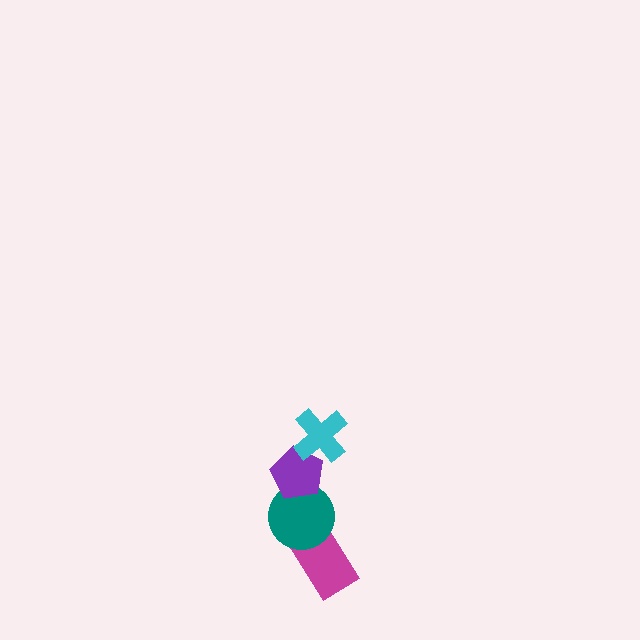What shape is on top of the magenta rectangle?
The teal circle is on top of the magenta rectangle.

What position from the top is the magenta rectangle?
The magenta rectangle is 4th from the top.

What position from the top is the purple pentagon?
The purple pentagon is 2nd from the top.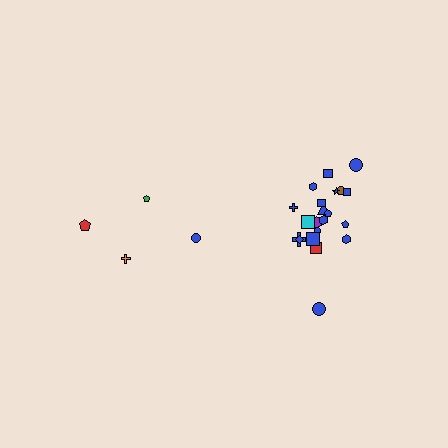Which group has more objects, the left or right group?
The right group.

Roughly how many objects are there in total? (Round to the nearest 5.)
Roughly 25 objects in total.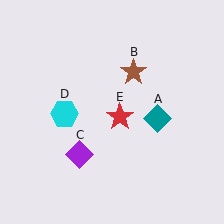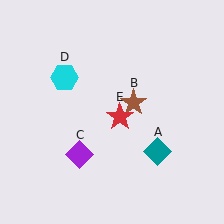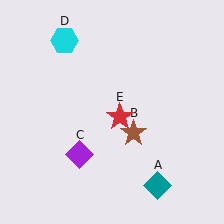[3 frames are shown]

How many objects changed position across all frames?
3 objects changed position: teal diamond (object A), brown star (object B), cyan hexagon (object D).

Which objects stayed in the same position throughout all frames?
Purple diamond (object C) and red star (object E) remained stationary.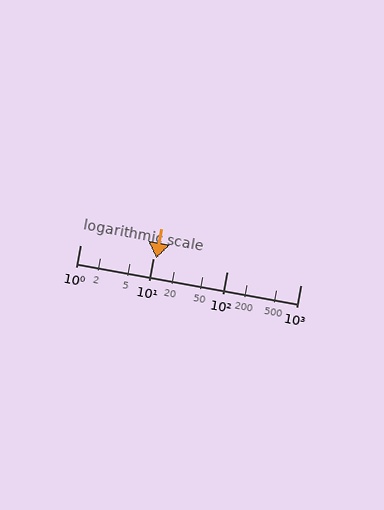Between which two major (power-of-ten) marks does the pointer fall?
The pointer is between 10 and 100.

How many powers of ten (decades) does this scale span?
The scale spans 3 decades, from 1 to 1000.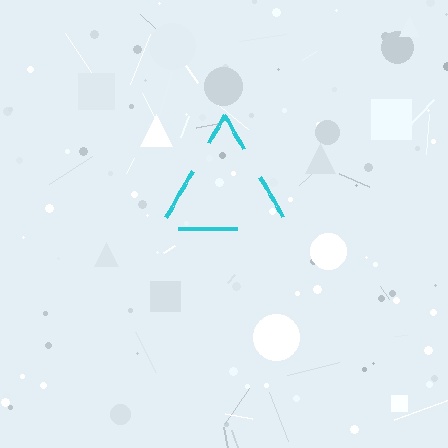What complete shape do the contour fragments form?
The contour fragments form a triangle.